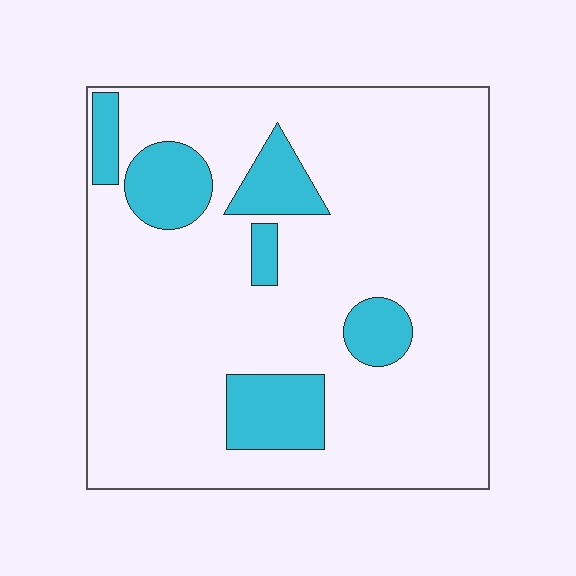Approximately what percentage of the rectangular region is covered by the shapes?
Approximately 15%.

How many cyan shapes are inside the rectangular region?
6.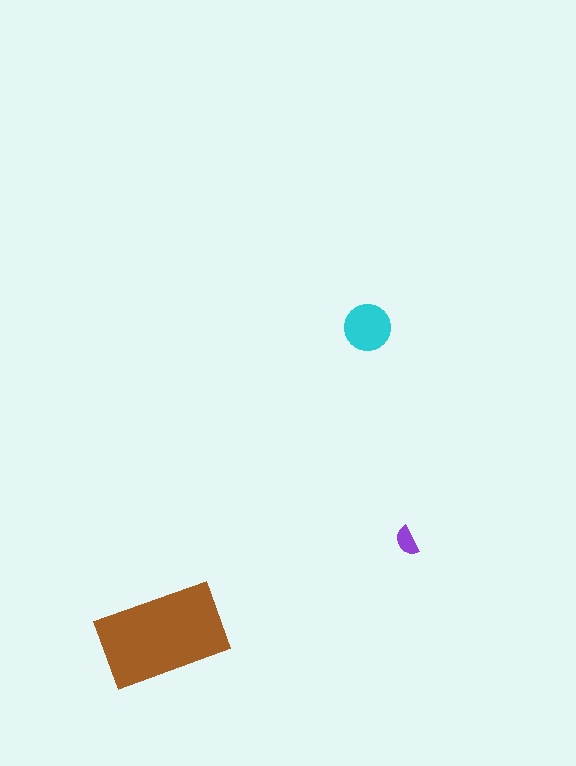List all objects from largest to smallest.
The brown rectangle, the cyan circle, the purple semicircle.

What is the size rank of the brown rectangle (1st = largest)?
1st.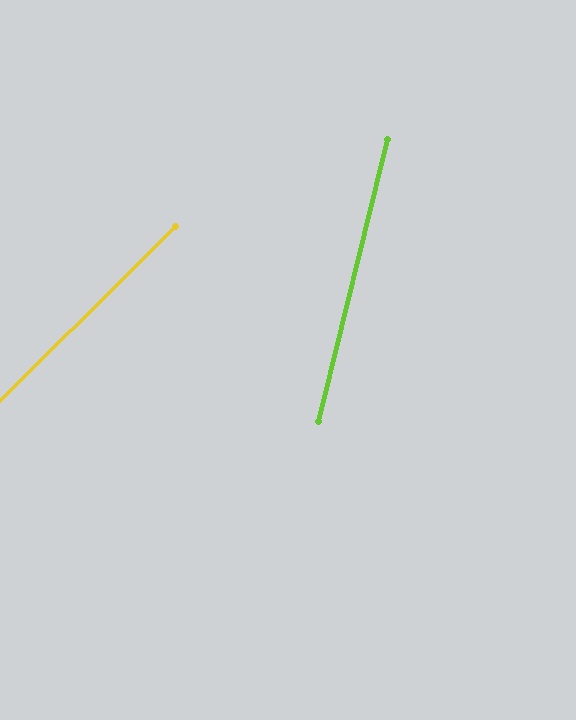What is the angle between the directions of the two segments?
Approximately 32 degrees.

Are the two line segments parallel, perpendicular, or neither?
Neither parallel nor perpendicular — they differ by about 32°.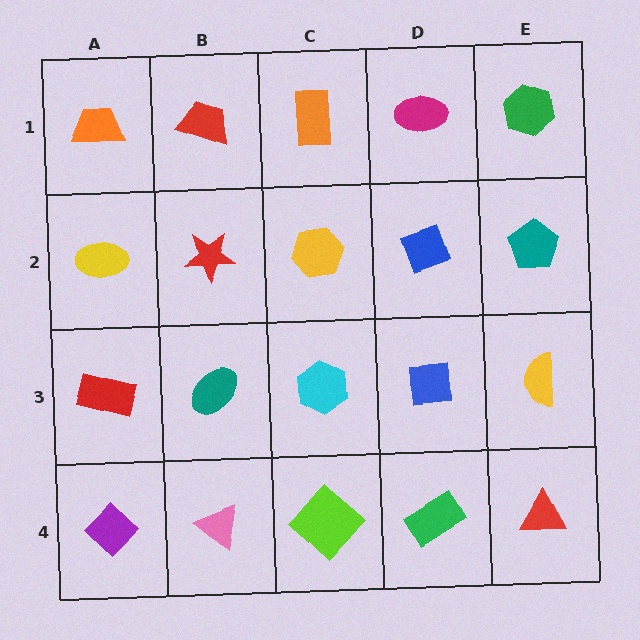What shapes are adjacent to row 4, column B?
A teal ellipse (row 3, column B), a purple diamond (row 4, column A), a lime diamond (row 4, column C).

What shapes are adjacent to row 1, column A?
A yellow ellipse (row 2, column A), a red trapezoid (row 1, column B).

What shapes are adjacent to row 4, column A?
A red rectangle (row 3, column A), a pink triangle (row 4, column B).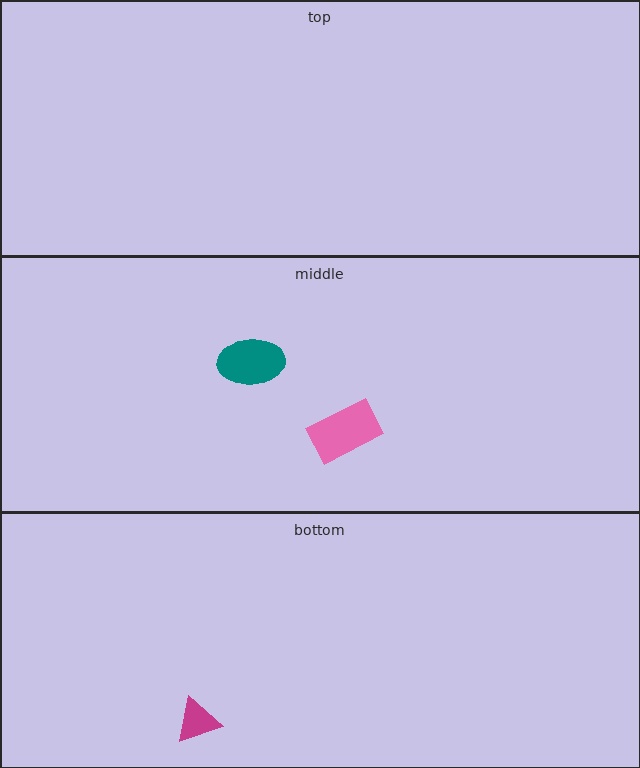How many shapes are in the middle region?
2.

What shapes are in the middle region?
The pink rectangle, the teal ellipse.